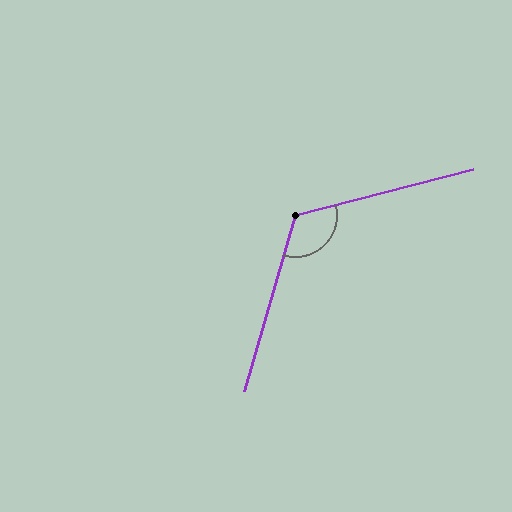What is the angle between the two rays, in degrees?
Approximately 121 degrees.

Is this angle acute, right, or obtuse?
It is obtuse.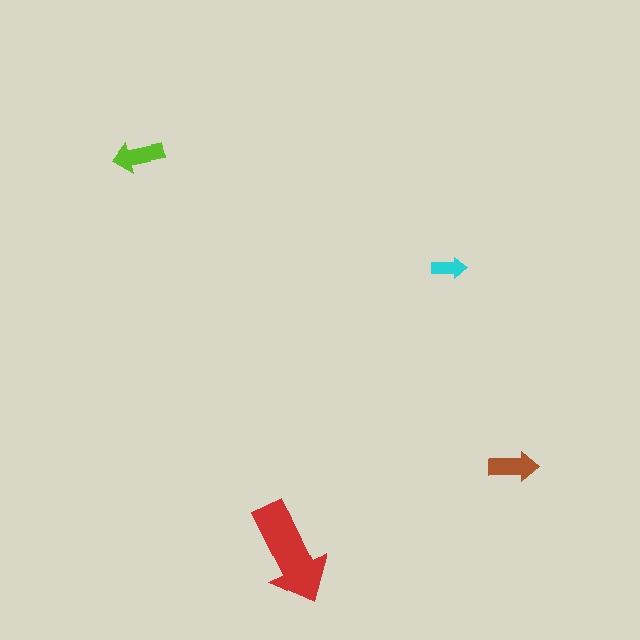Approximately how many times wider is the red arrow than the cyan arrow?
About 3 times wider.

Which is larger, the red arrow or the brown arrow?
The red one.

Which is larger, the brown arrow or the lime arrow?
The lime one.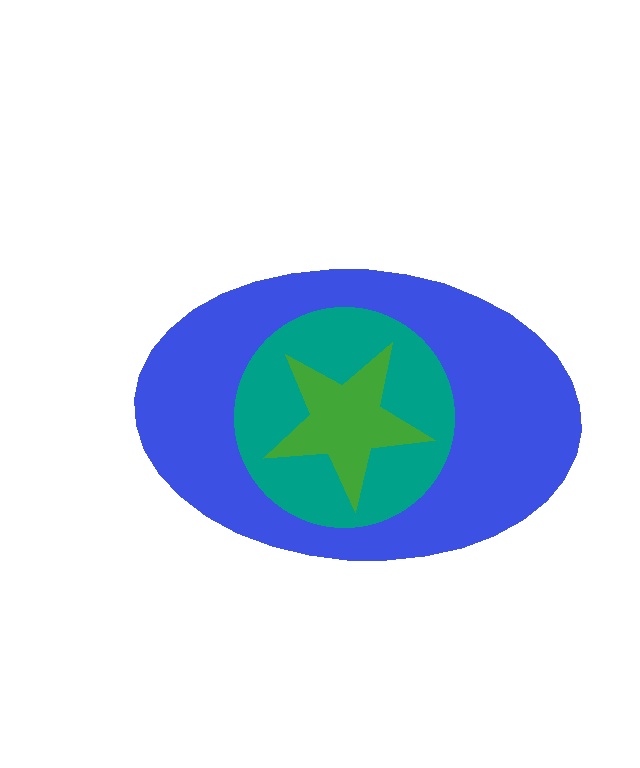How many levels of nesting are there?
3.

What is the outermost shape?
The blue ellipse.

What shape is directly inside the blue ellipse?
The teal circle.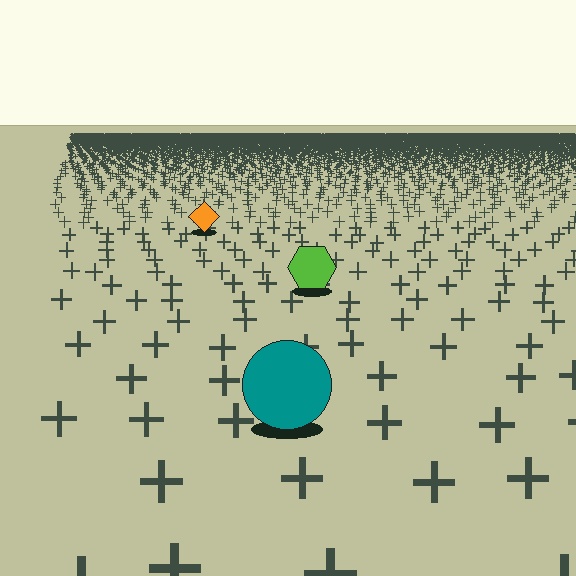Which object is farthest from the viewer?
The orange diamond is farthest from the viewer. It appears smaller and the ground texture around it is denser.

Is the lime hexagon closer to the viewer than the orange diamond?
Yes. The lime hexagon is closer — you can tell from the texture gradient: the ground texture is coarser near it.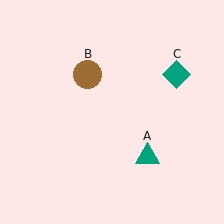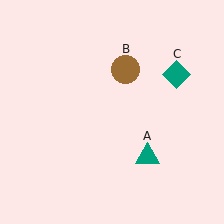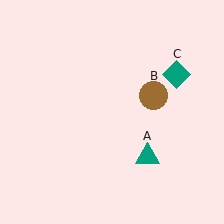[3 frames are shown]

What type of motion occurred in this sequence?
The brown circle (object B) rotated clockwise around the center of the scene.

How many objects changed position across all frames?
1 object changed position: brown circle (object B).